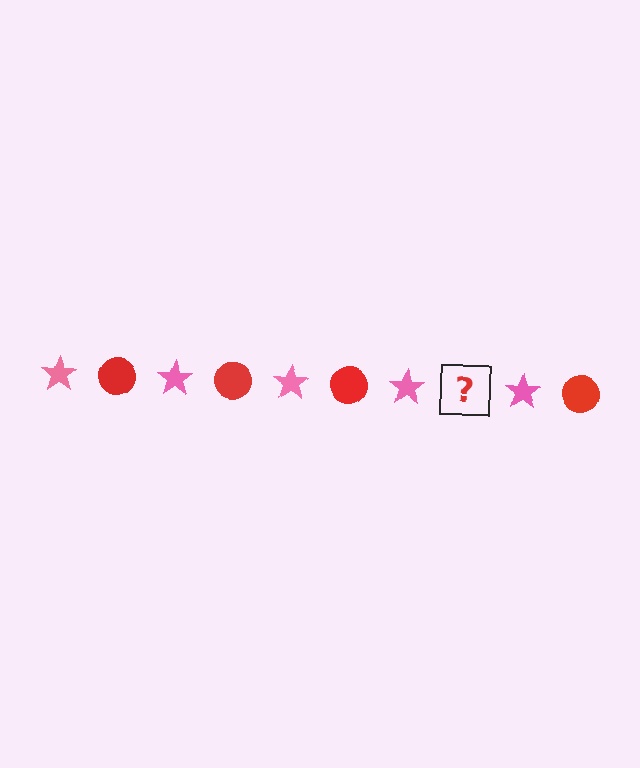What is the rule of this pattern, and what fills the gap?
The rule is that the pattern alternates between pink star and red circle. The gap should be filled with a red circle.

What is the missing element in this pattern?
The missing element is a red circle.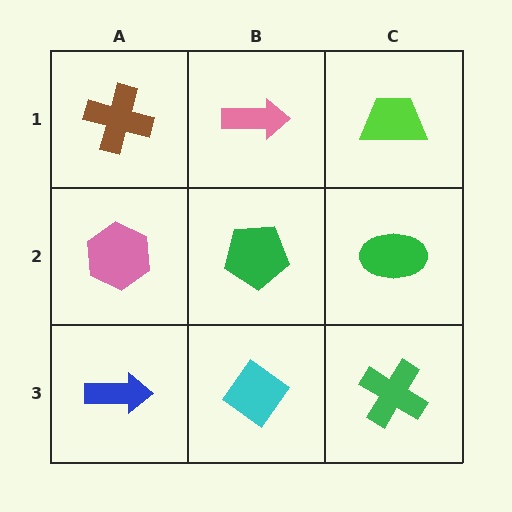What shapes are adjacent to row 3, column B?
A green pentagon (row 2, column B), a blue arrow (row 3, column A), a green cross (row 3, column C).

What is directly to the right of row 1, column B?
A lime trapezoid.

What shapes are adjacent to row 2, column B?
A pink arrow (row 1, column B), a cyan diamond (row 3, column B), a pink hexagon (row 2, column A), a green ellipse (row 2, column C).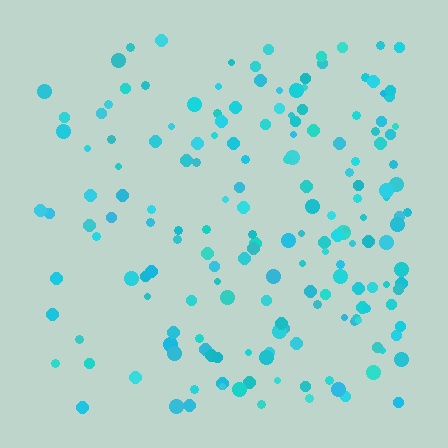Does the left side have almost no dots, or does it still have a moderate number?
Still a moderate number, just noticeably fewer than the right.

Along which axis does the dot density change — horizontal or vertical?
Horizontal.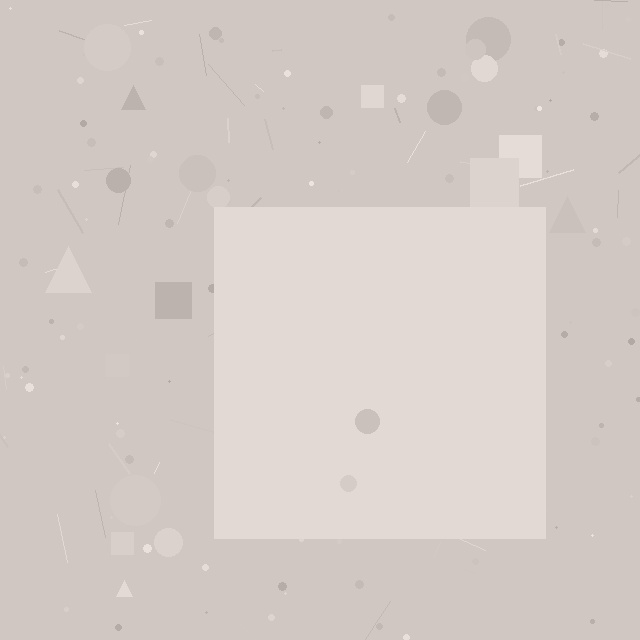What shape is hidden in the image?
A square is hidden in the image.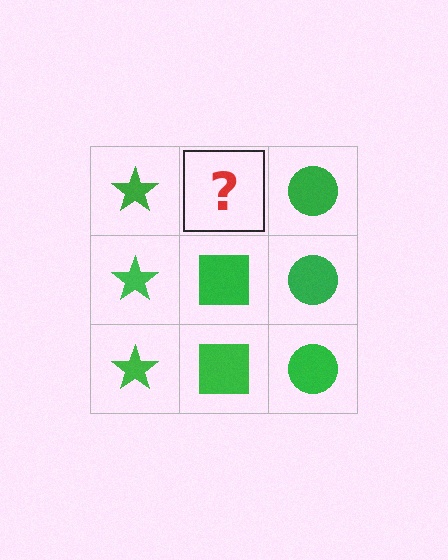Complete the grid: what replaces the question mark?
The question mark should be replaced with a green square.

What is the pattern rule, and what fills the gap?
The rule is that each column has a consistent shape. The gap should be filled with a green square.